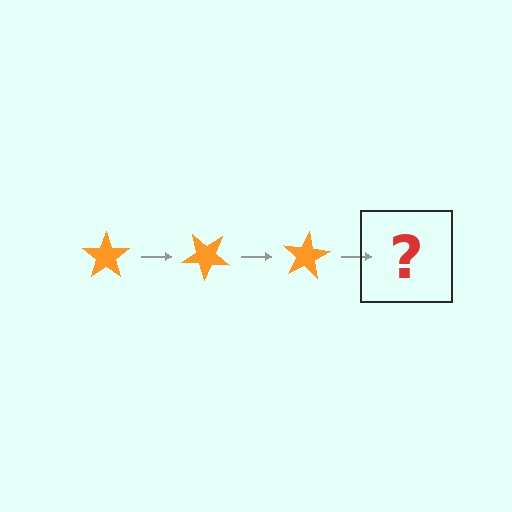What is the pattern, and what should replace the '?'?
The pattern is that the star rotates 40 degrees each step. The '?' should be an orange star rotated 120 degrees.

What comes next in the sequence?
The next element should be an orange star rotated 120 degrees.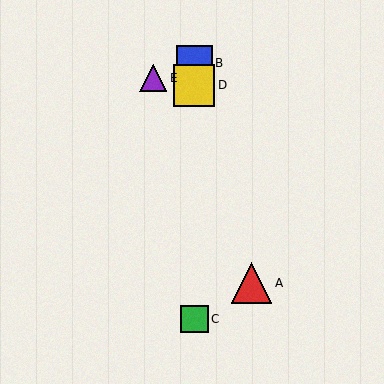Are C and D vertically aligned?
Yes, both are at x≈194.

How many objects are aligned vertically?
3 objects (B, C, D) are aligned vertically.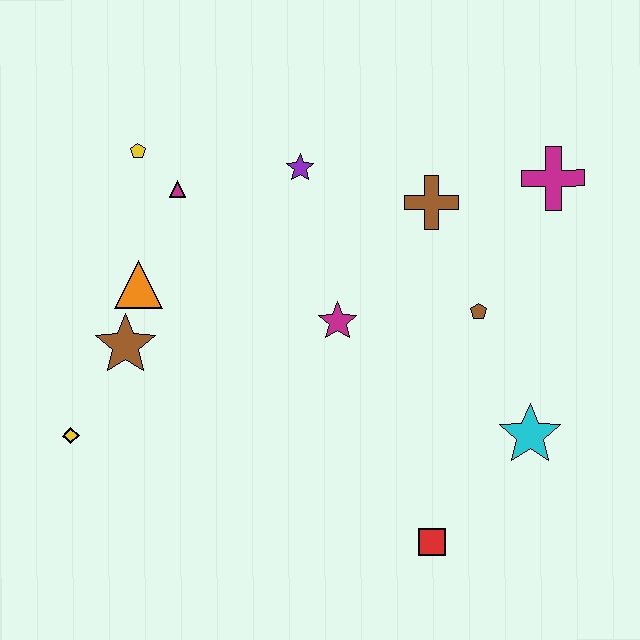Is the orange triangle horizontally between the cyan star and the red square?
No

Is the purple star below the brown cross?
No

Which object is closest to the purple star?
The magenta triangle is closest to the purple star.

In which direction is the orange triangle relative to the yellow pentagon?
The orange triangle is below the yellow pentagon.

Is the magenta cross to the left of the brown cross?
No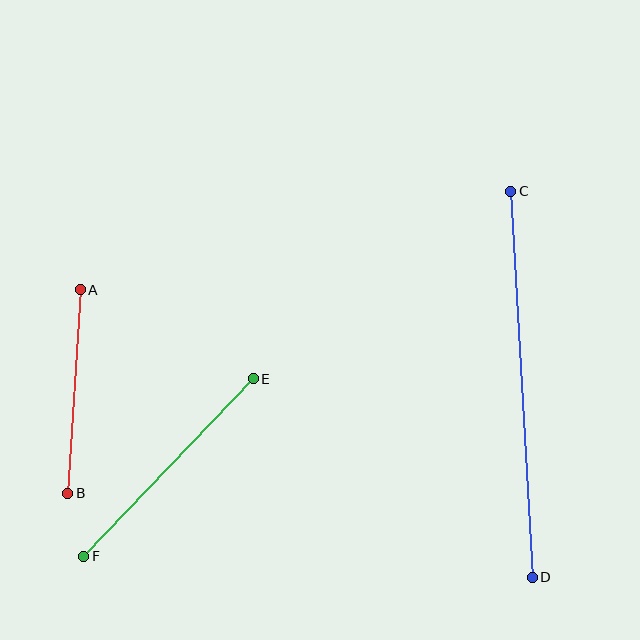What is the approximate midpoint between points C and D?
The midpoint is at approximately (521, 384) pixels.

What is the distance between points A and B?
The distance is approximately 204 pixels.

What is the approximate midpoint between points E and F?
The midpoint is at approximately (169, 468) pixels.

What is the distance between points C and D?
The distance is approximately 387 pixels.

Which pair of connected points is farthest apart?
Points C and D are farthest apart.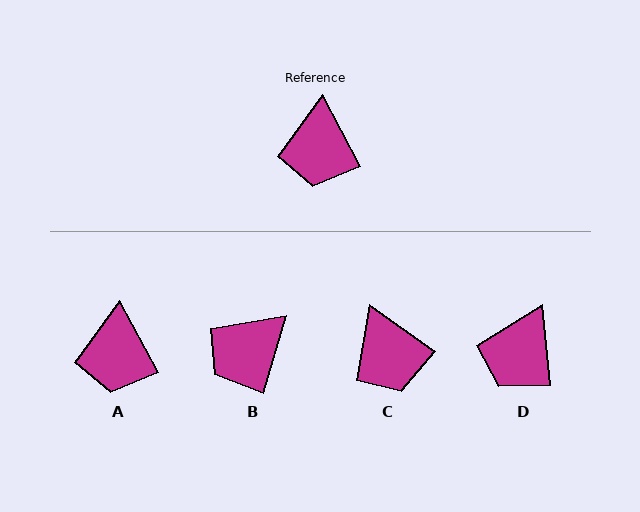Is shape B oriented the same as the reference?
No, it is off by about 45 degrees.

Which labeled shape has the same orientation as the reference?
A.